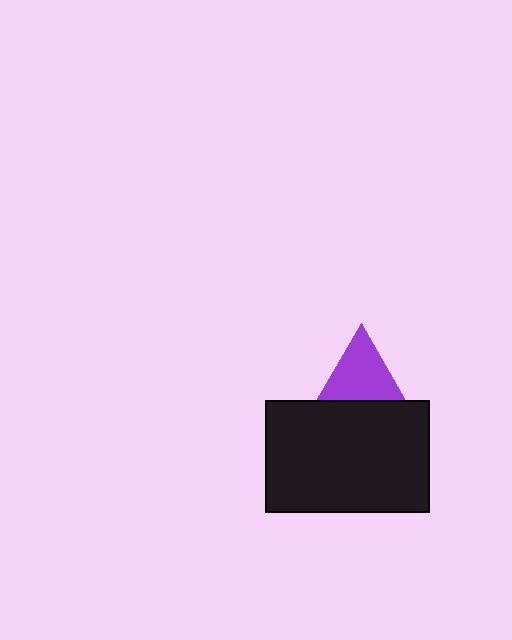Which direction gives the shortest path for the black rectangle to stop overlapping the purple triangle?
Moving down gives the shortest separation.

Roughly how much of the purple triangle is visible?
Most of it is visible (roughly 69%).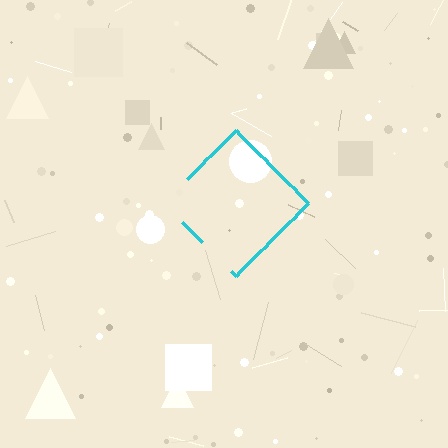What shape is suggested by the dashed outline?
The dashed outline suggests a diamond.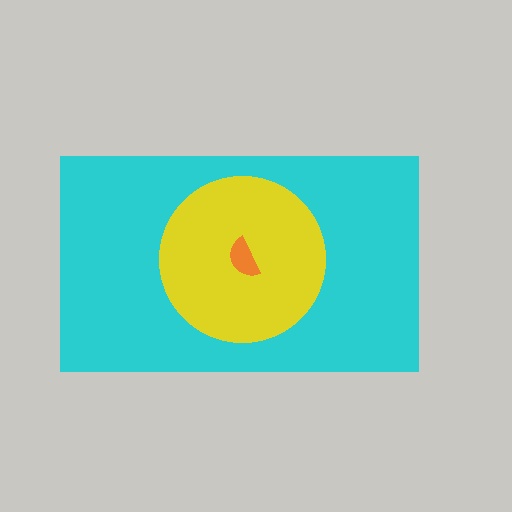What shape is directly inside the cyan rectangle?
The yellow circle.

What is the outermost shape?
The cyan rectangle.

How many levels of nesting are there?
3.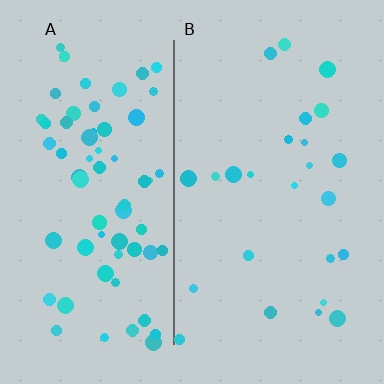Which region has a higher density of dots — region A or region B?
A (the left).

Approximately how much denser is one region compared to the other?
Approximately 2.8× — region A over region B.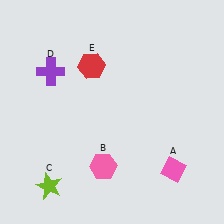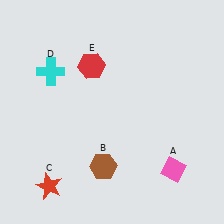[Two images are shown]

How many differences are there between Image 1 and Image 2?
There are 3 differences between the two images.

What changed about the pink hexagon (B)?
In Image 1, B is pink. In Image 2, it changed to brown.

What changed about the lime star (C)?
In Image 1, C is lime. In Image 2, it changed to red.